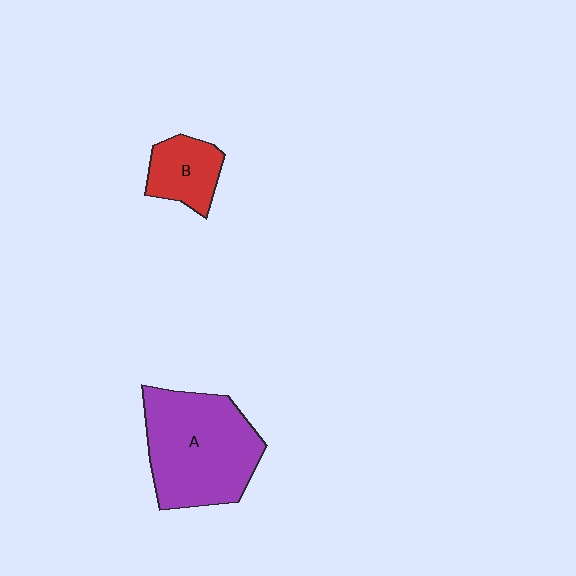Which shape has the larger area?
Shape A (purple).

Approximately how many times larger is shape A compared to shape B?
Approximately 2.6 times.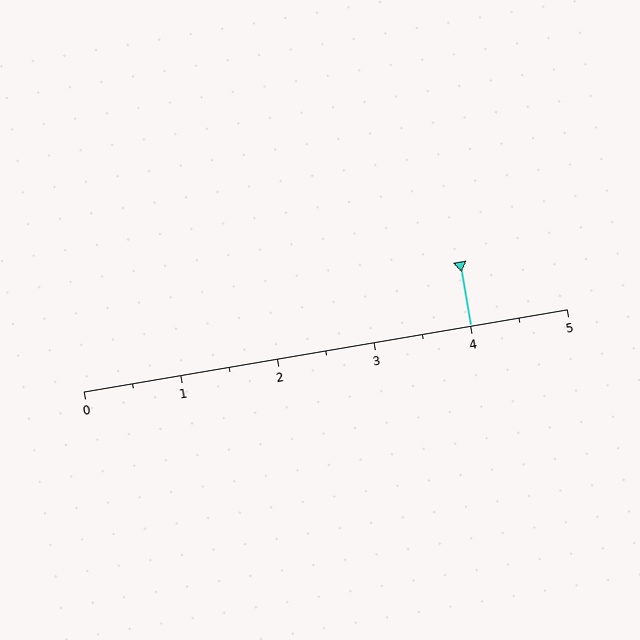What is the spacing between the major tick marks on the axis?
The major ticks are spaced 1 apart.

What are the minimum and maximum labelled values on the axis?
The axis runs from 0 to 5.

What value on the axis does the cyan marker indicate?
The marker indicates approximately 4.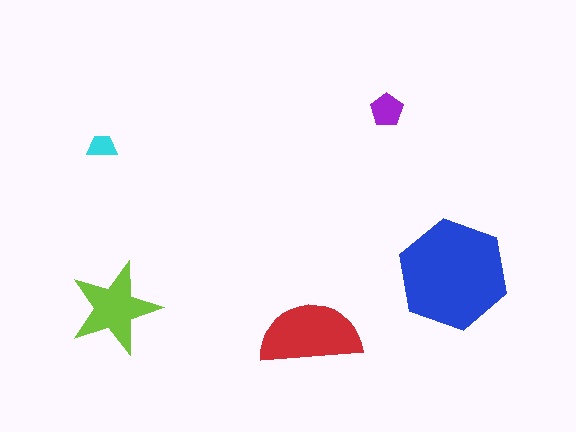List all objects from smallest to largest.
The cyan trapezoid, the purple pentagon, the lime star, the red semicircle, the blue hexagon.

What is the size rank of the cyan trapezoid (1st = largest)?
5th.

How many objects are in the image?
There are 5 objects in the image.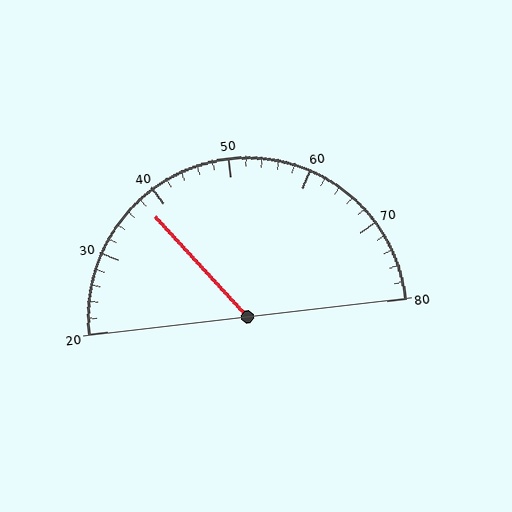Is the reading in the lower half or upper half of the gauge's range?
The reading is in the lower half of the range (20 to 80).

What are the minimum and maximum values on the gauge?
The gauge ranges from 20 to 80.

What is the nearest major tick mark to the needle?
The nearest major tick mark is 40.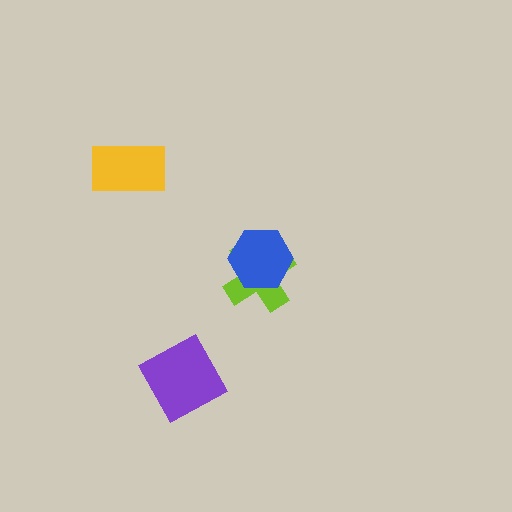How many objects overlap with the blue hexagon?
1 object overlaps with the blue hexagon.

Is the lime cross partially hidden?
Yes, it is partially covered by another shape.